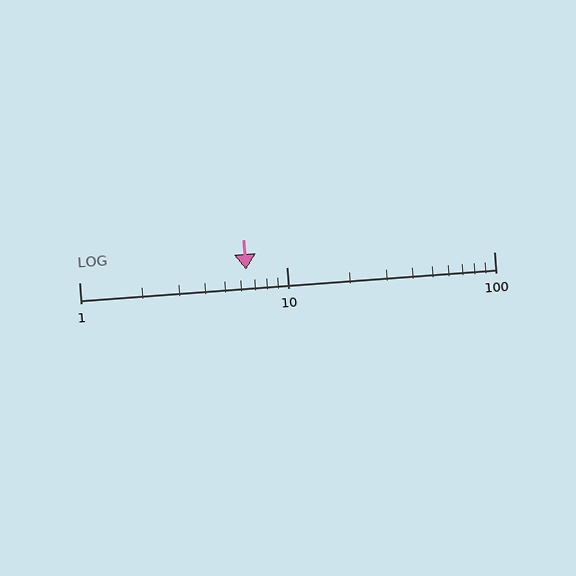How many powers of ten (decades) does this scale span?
The scale spans 2 decades, from 1 to 100.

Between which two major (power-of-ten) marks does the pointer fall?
The pointer is between 1 and 10.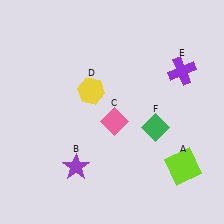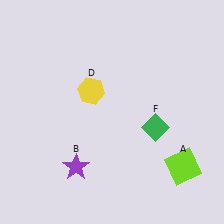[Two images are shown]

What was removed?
The pink diamond (C), the purple cross (E) were removed in Image 2.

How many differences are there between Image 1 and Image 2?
There are 2 differences between the two images.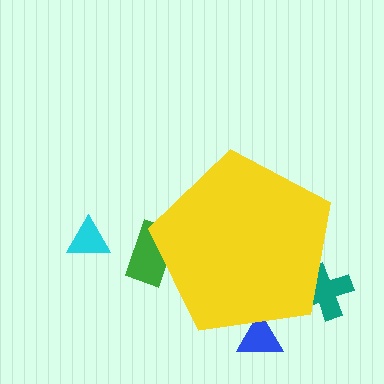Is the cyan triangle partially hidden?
No, the cyan triangle is fully visible.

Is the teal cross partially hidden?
Yes, the teal cross is partially hidden behind the yellow pentagon.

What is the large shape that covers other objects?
A yellow pentagon.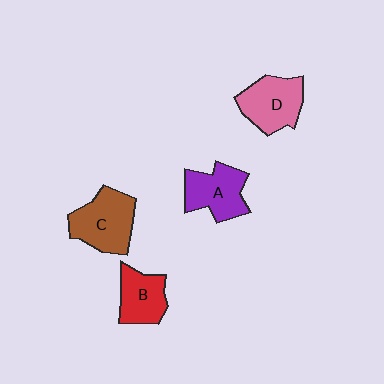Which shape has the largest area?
Shape C (brown).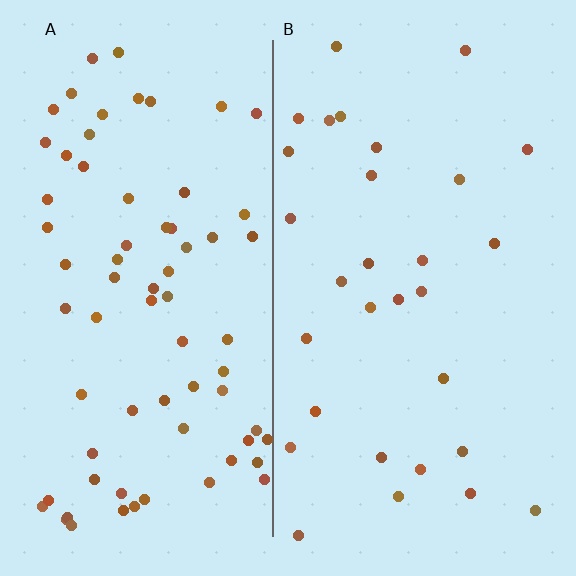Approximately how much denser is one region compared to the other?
Approximately 2.3× — region A over region B.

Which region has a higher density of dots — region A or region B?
A (the left).